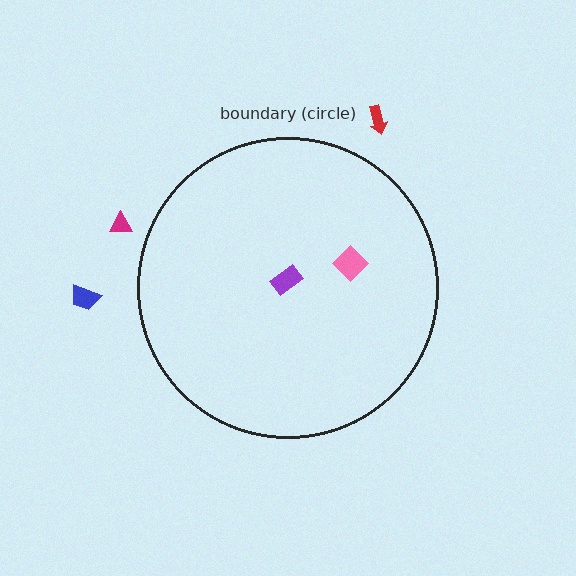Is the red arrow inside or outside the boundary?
Outside.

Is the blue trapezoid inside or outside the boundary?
Outside.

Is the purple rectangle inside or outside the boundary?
Inside.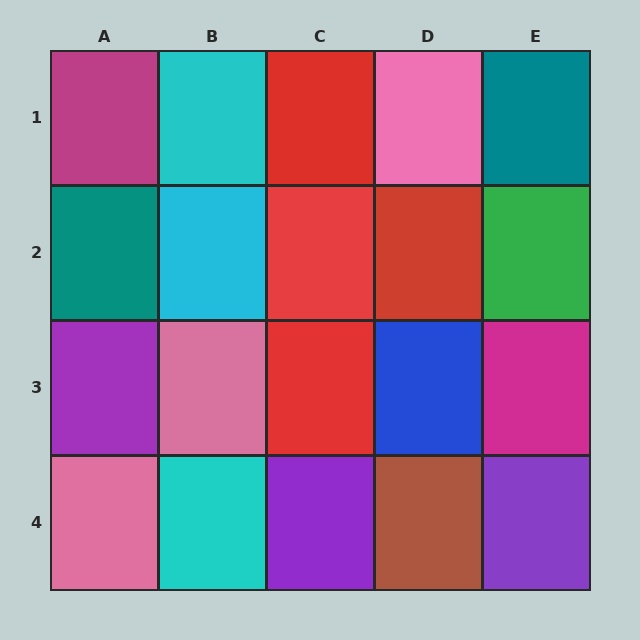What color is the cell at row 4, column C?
Purple.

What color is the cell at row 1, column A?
Magenta.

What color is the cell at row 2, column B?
Cyan.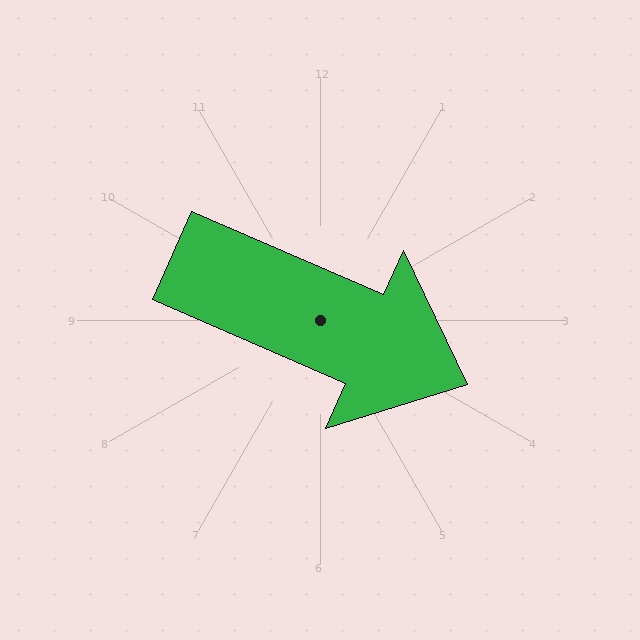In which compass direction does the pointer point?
Southeast.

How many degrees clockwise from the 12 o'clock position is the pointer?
Approximately 114 degrees.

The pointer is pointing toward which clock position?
Roughly 4 o'clock.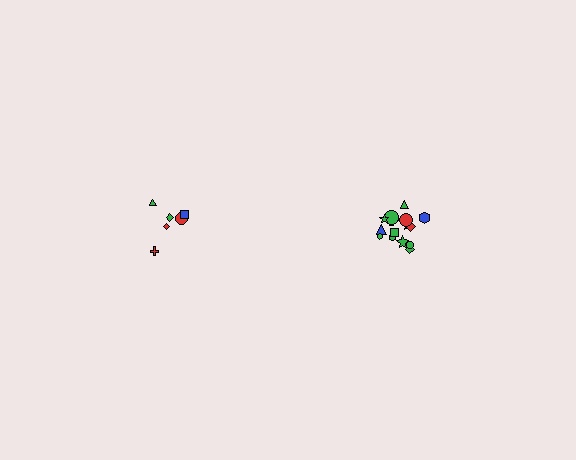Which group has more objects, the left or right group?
The right group.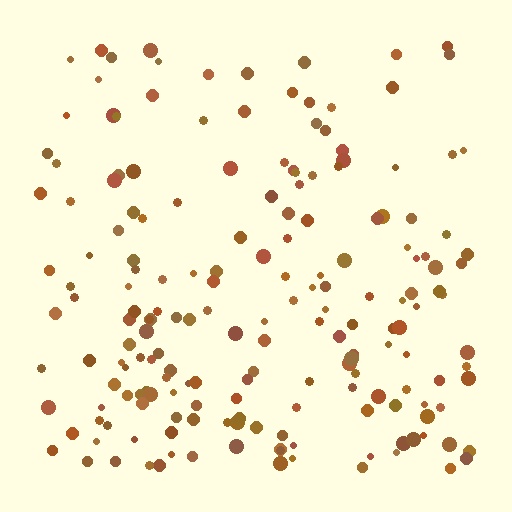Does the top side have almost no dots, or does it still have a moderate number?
Still a moderate number, just noticeably fewer than the bottom.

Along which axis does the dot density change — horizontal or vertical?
Vertical.